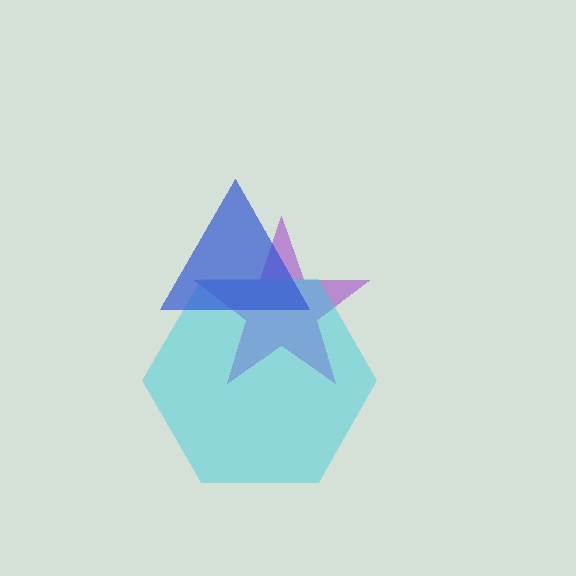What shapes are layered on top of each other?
The layered shapes are: a purple star, a cyan hexagon, a blue triangle.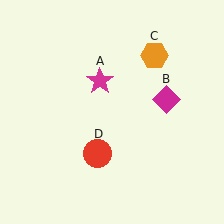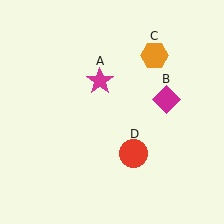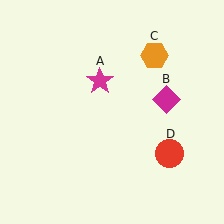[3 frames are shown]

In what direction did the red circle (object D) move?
The red circle (object D) moved right.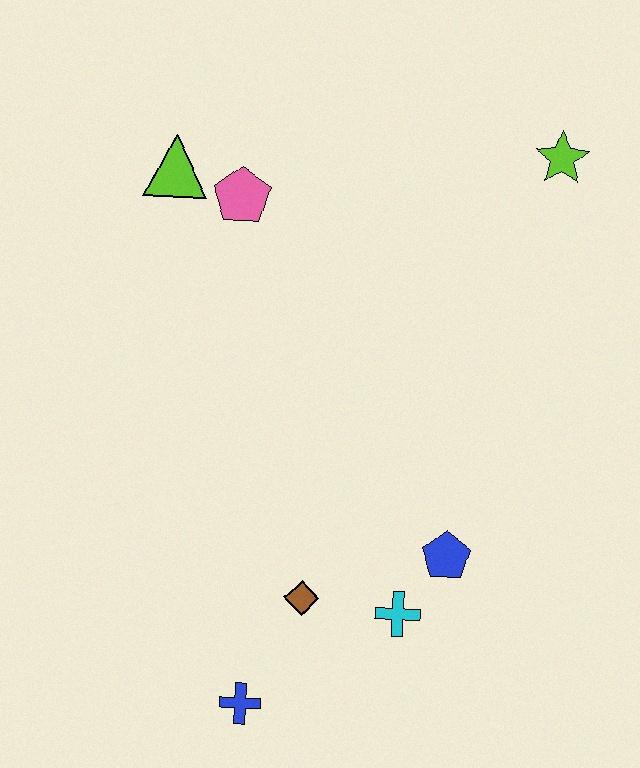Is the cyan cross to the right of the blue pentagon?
No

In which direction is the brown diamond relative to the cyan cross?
The brown diamond is to the left of the cyan cross.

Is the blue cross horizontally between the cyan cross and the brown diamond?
No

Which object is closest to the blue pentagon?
The cyan cross is closest to the blue pentagon.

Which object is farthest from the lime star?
The blue cross is farthest from the lime star.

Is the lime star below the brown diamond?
No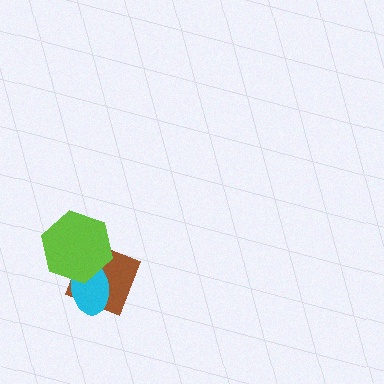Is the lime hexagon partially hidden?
No, no other shape covers it.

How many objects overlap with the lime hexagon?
2 objects overlap with the lime hexagon.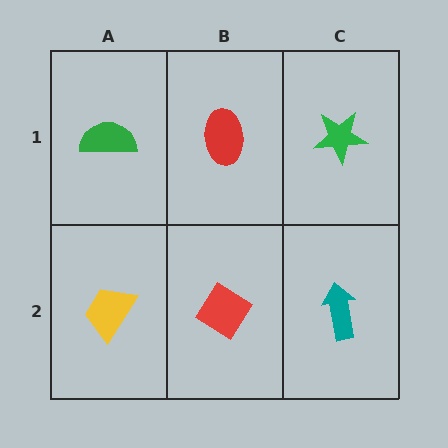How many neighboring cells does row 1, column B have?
3.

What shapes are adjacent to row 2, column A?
A green semicircle (row 1, column A), a red diamond (row 2, column B).